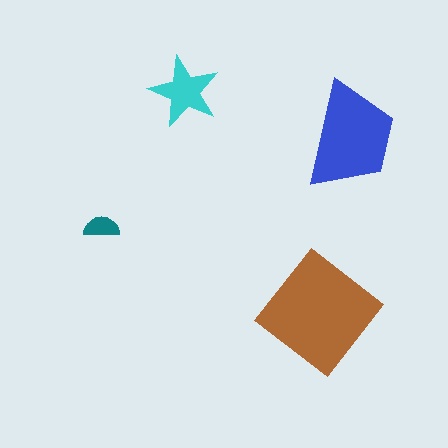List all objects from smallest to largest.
The teal semicircle, the cyan star, the blue trapezoid, the brown diamond.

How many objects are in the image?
There are 4 objects in the image.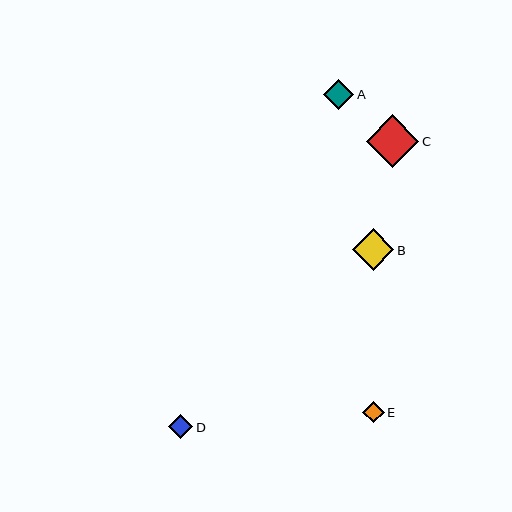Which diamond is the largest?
Diamond C is the largest with a size of approximately 52 pixels.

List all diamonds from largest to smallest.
From largest to smallest: C, B, A, D, E.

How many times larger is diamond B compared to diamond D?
Diamond B is approximately 1.7 times the size of diamond D.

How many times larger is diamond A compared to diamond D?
Diamond A is approximately 1.3 times the size of diamond D.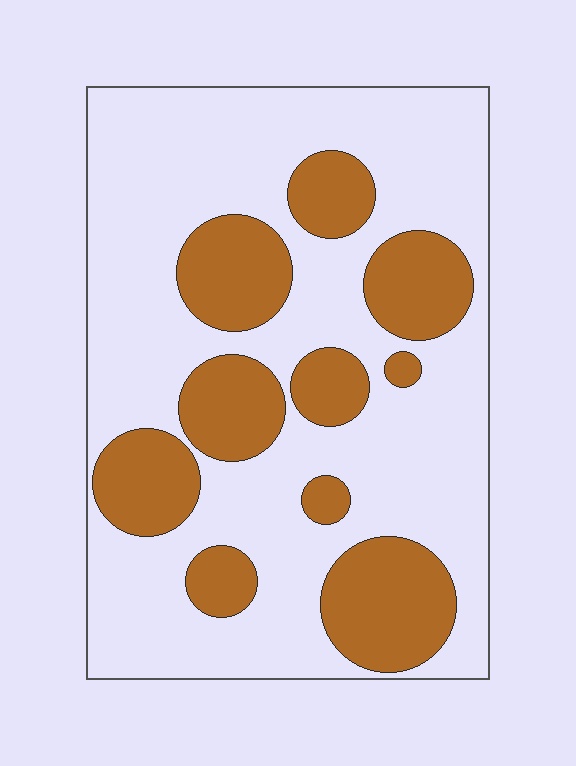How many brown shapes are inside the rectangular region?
10.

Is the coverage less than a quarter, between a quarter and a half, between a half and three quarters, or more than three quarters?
Between a quarter and a half.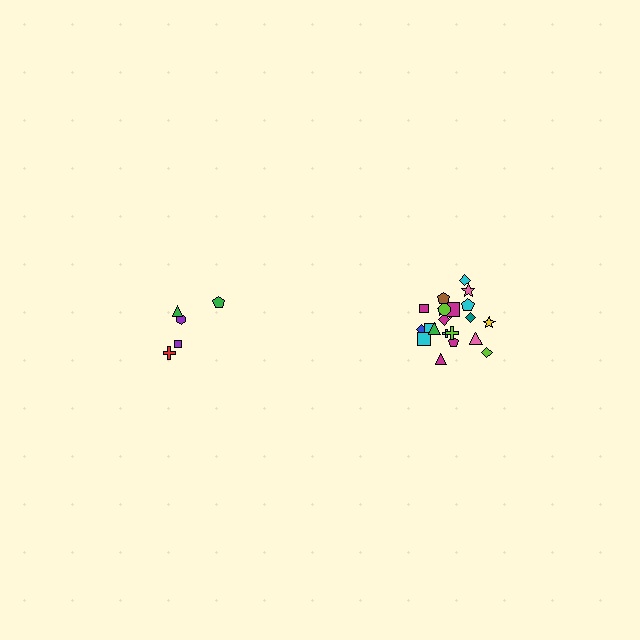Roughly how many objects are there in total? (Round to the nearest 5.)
Roughly 25 objects in total.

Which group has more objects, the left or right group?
The right group.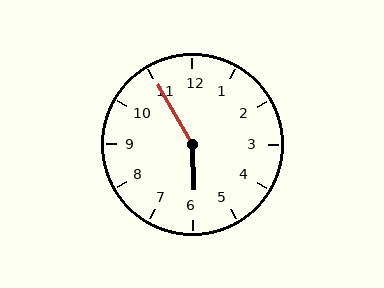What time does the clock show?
5:55.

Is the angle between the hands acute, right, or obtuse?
It is obtuse.